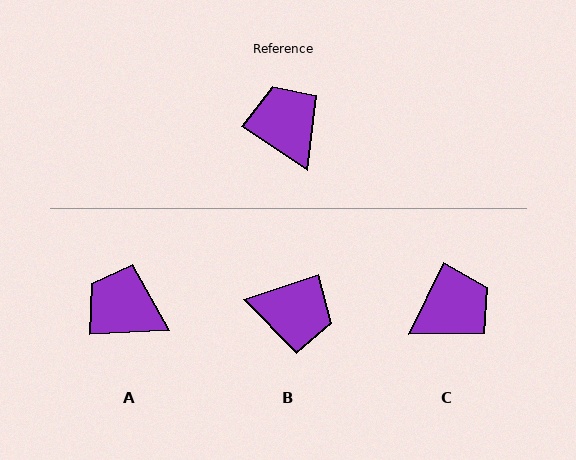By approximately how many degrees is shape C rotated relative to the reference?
Approximately 82 degrees clockwise.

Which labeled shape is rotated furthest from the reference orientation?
B, about 128 degrees away.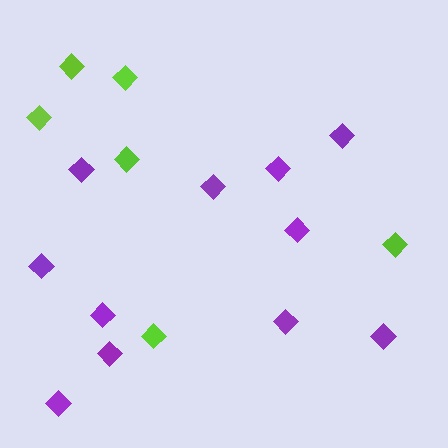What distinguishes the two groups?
There are 2 groups: one group of lime diamonds (6) and one group of purple diamonds (11).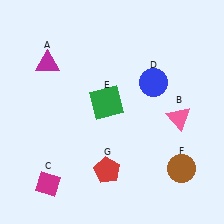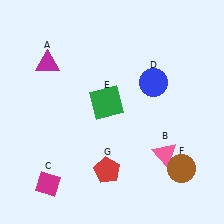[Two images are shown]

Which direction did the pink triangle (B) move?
The pink triangle (B) moved down.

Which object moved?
The pink triangle (B) moved down.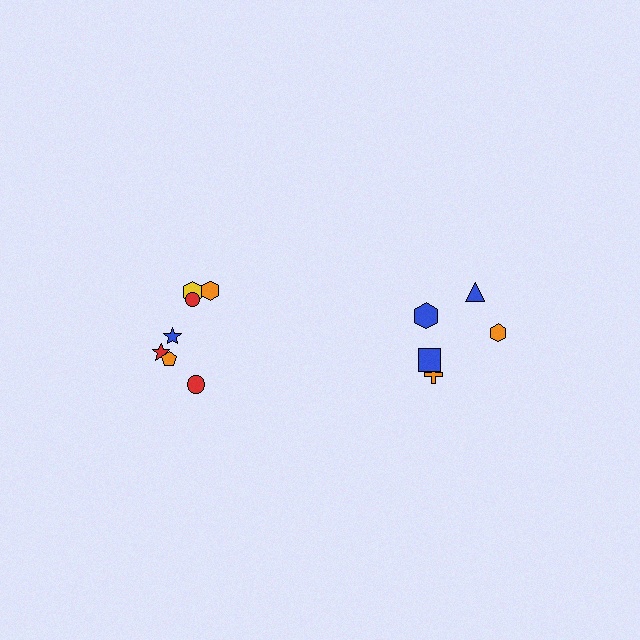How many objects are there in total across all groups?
There are 12 objects.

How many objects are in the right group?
There are 5 objects.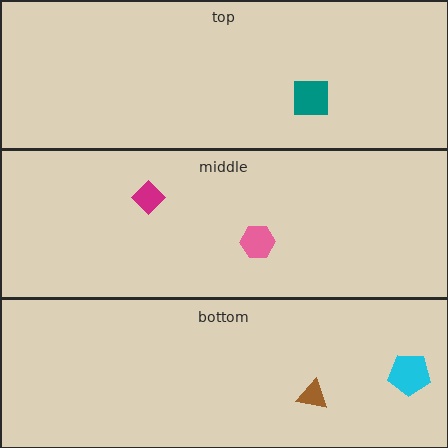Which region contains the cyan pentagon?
The bottom region.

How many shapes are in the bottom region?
2.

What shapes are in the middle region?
The pink hexagon, the magenta diamond.